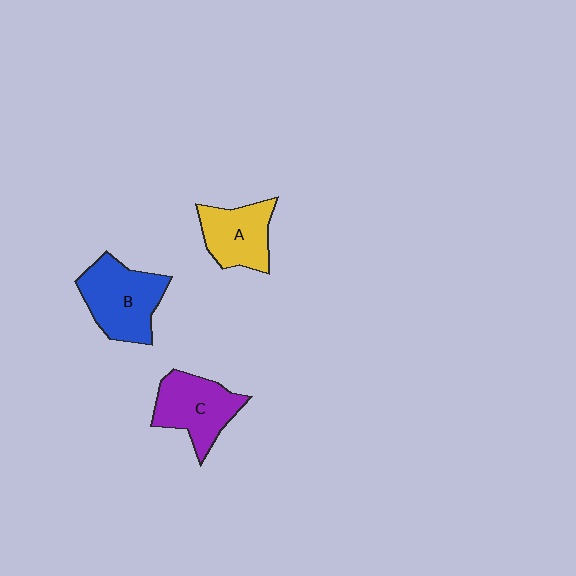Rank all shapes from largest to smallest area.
From largest to smallest: B (blue), C (purple), A (yellow).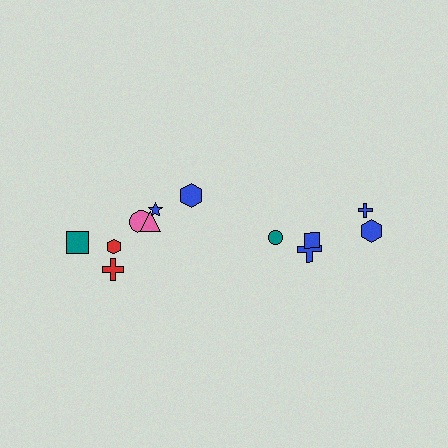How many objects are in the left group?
There are 7 objects.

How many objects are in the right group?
There are 5 objects.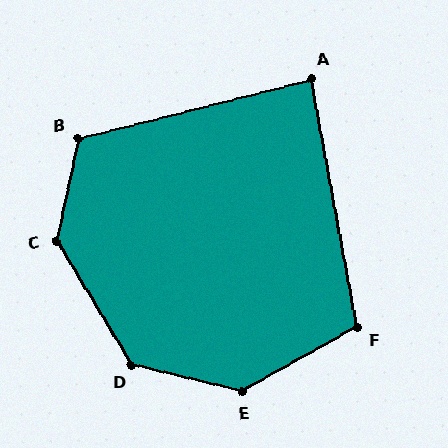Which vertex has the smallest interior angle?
A, at approximately 86 degrees.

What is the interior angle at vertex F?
Approximately 109 degrees (obtuse).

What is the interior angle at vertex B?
Approximately 117 degrees (obtuse).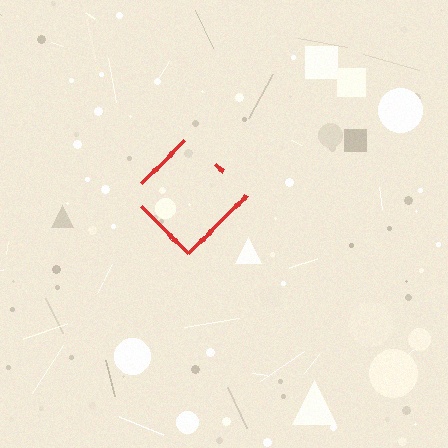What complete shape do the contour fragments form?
The contour fragments form a diamond.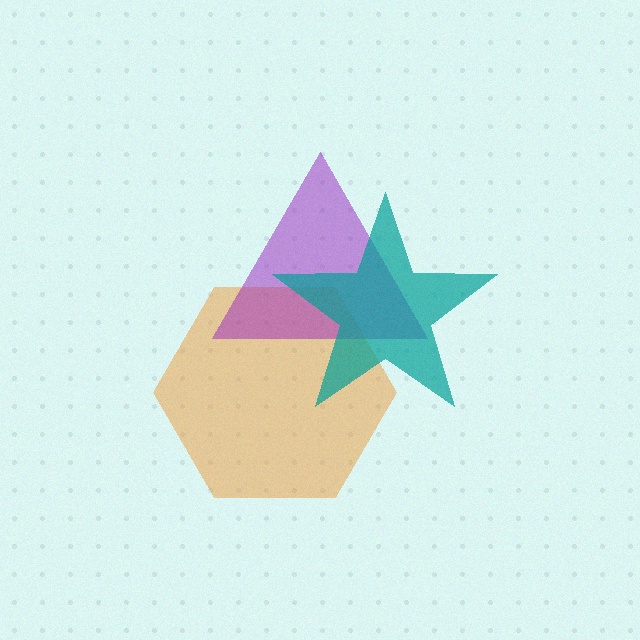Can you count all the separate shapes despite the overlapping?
Yes, there are 3 separate shapes.